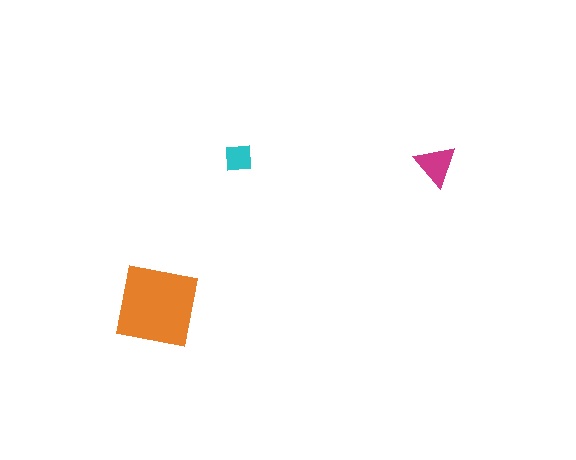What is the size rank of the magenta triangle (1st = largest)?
2nd.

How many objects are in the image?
There are 3 objects in the image.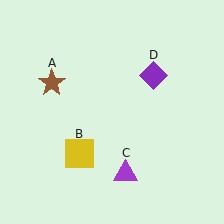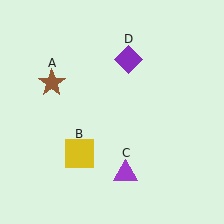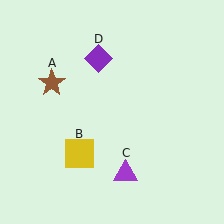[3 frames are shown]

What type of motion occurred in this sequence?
The purple diamond (object D) rotated counterclockwise around the center of the scene.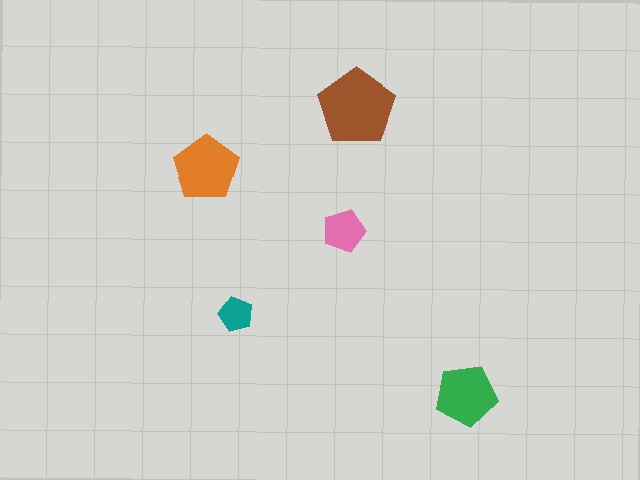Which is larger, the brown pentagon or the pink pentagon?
The brown one.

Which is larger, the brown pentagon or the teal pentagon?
The brown one.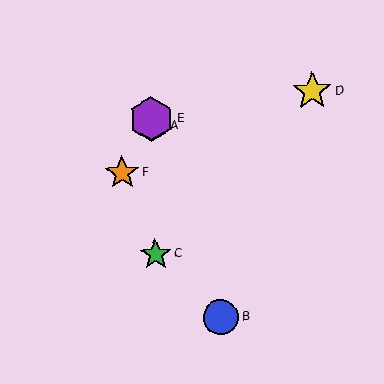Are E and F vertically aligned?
No, E is at x≈152 and F is at x≈122.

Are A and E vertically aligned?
Yes, both are at x≈152.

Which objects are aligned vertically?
Objects A, C, E are aligned vertically.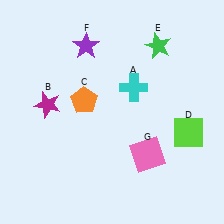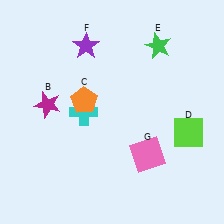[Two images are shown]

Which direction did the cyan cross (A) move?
The cyan cross (A) moved left.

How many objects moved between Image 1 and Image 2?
1 object moved between the two images.